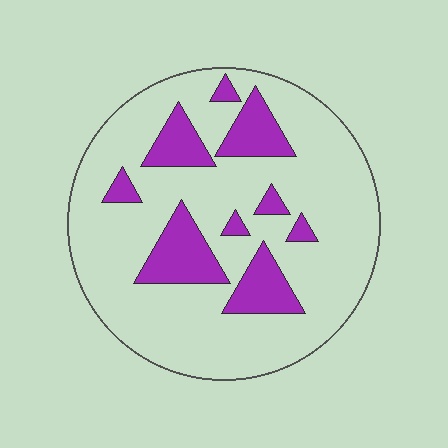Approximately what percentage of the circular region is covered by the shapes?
Approximately 20%.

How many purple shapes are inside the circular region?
9.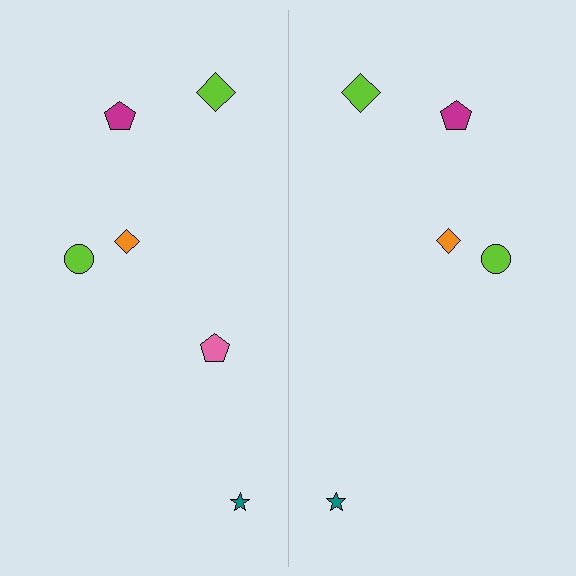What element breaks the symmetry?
A pink pentagon is missing from the right side.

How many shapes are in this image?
There are 11 shapes in this image.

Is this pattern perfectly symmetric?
No, the pattern is not perfectly symmetric. A pink pentagon is missing from the right side.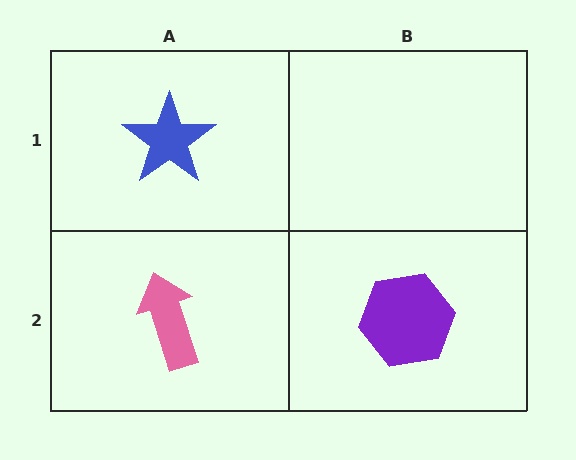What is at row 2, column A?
A pink arrow.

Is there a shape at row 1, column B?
No, that cell is empty.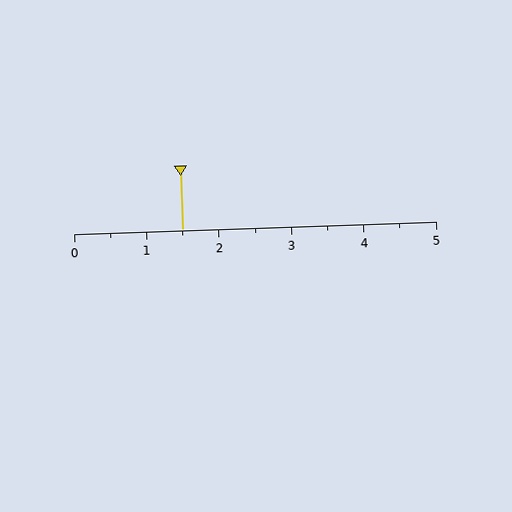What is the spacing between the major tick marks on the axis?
The major ticks are spaced 1 apart.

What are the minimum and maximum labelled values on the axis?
The axis runs from 0 to 5.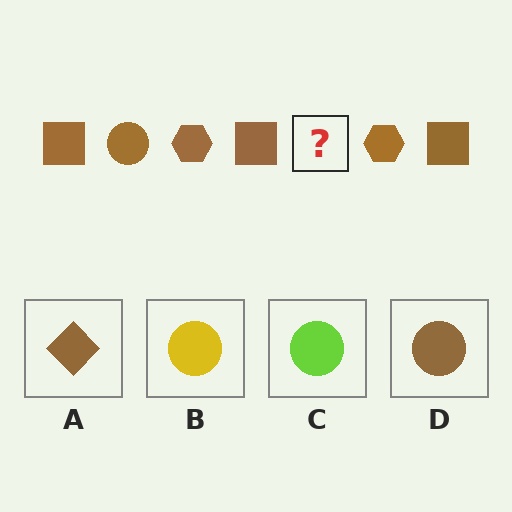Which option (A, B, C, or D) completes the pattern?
D.